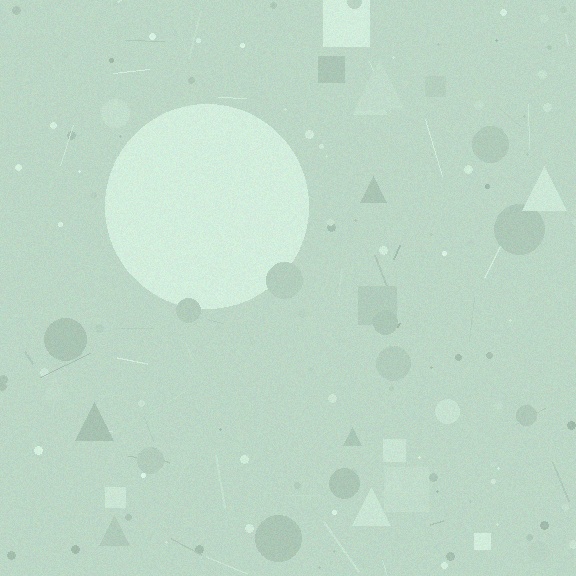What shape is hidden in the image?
A circle is hidden in the image.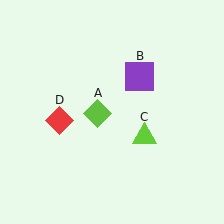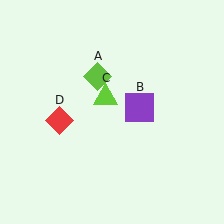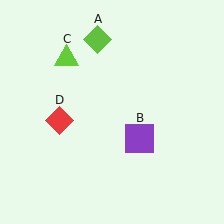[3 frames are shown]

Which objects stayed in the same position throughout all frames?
Red diamond (object D) remained stationary.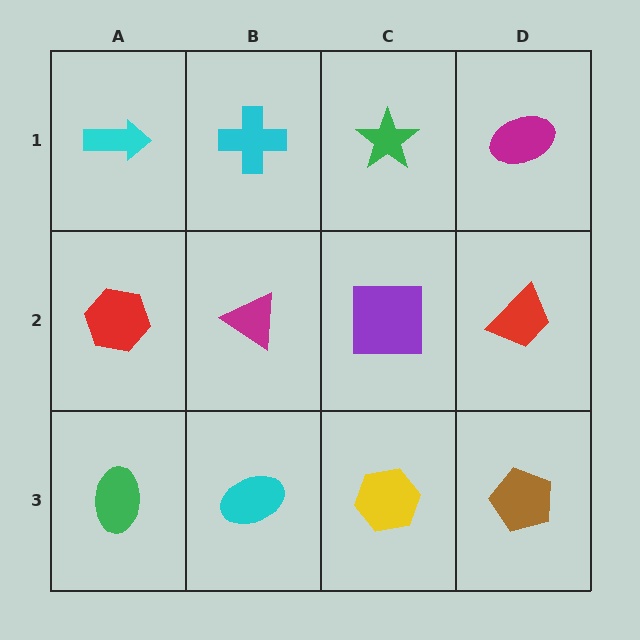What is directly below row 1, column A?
A red hexagon.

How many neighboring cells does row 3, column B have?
3.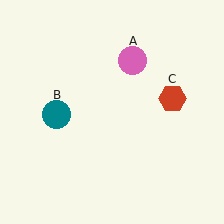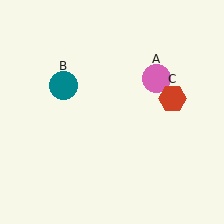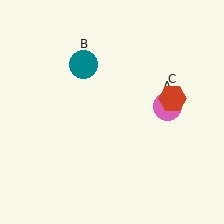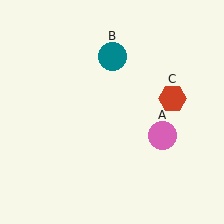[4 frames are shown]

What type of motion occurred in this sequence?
The pink circle (object A), teal circle (object B) rotated clockwise around the center of the scene.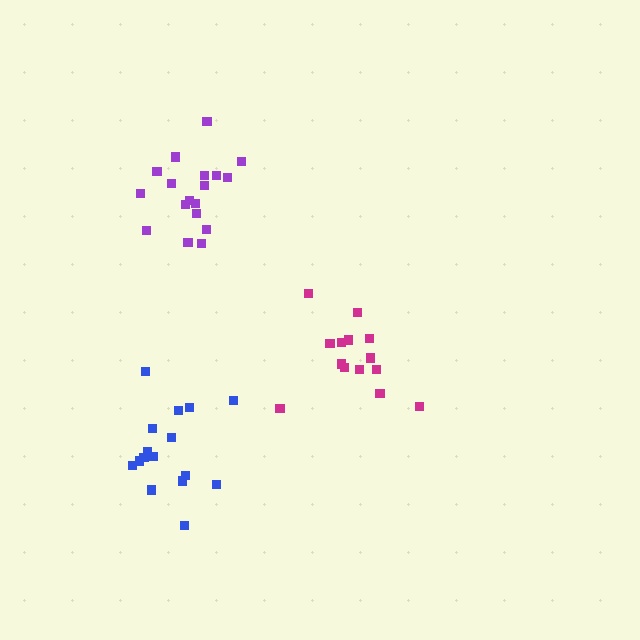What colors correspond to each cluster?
The clusters are colored: purple, magenta, blue.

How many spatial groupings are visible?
There are 3 spatial groupings.